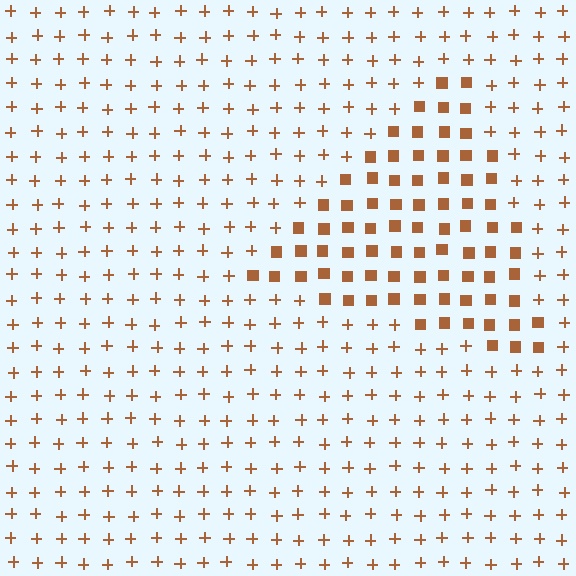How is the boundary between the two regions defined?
The boundary is defined by a change in element shape: squares inside vs. plus signs outside. All elements share the same color and spacing.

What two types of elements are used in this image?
The image uses squares inside the triangle region and plus signs outside it.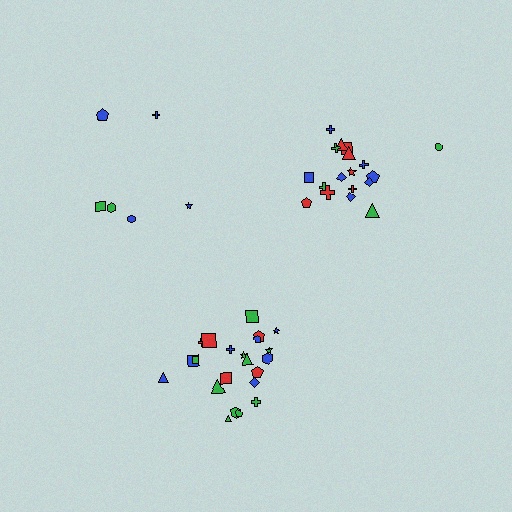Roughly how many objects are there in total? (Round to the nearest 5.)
Roughly 45 objects in total.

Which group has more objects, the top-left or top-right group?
The top-right group.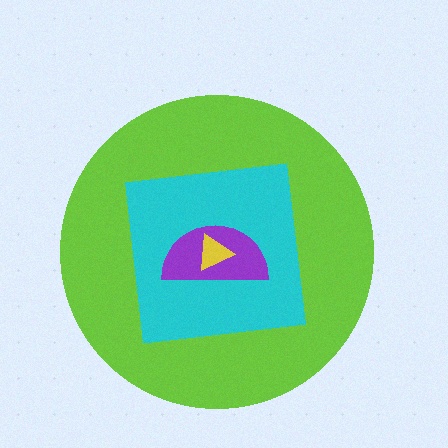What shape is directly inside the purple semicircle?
The yellow triangle.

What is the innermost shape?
The yellow triangle.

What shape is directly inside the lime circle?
The cyan square.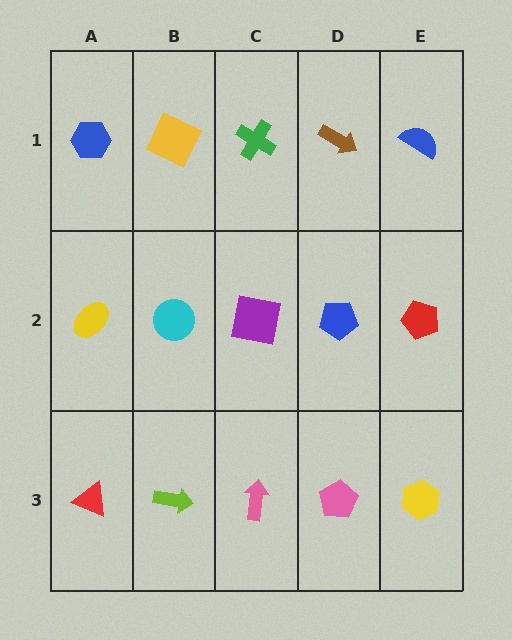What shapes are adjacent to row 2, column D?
A brown arrow (row 1, column D), a pink pentagon (row 3, column D), a purple square (row 2, column C), a red pentagon (row 2, column E).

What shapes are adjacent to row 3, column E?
A red pentagon (row 2, column E), a pink pentagon (row 3, column D).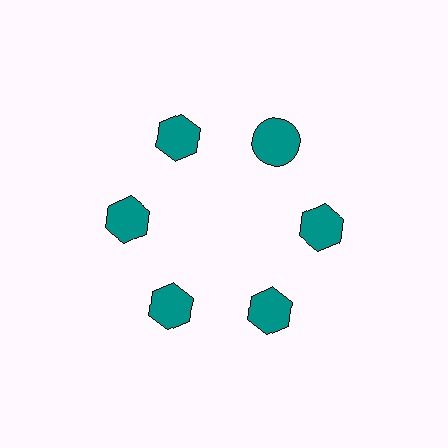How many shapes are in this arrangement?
There are 6 shapes arranged in a ring pattern.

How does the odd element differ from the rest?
It has a different shape: circle instead of hexagon.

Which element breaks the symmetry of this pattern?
The teal circle at roughly the 1 o'clock position breaks the symmetry. All other shapes are teal hexagons.